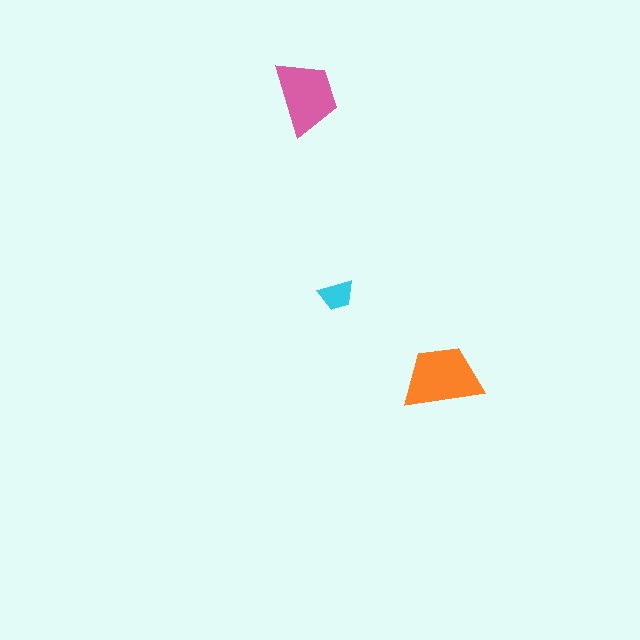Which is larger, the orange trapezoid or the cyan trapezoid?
The orange one.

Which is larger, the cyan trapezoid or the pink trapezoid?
The pink one.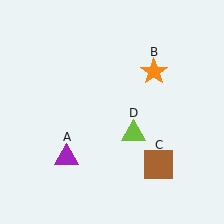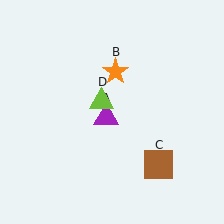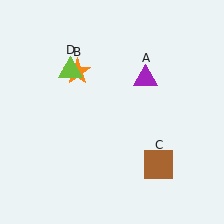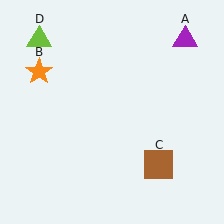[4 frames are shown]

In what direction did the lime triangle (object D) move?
The lime triangle (object D) moved up and to the left.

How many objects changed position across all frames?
3 objects changed position: purple triangle (object A), orange star (object B), lime triangle (object D).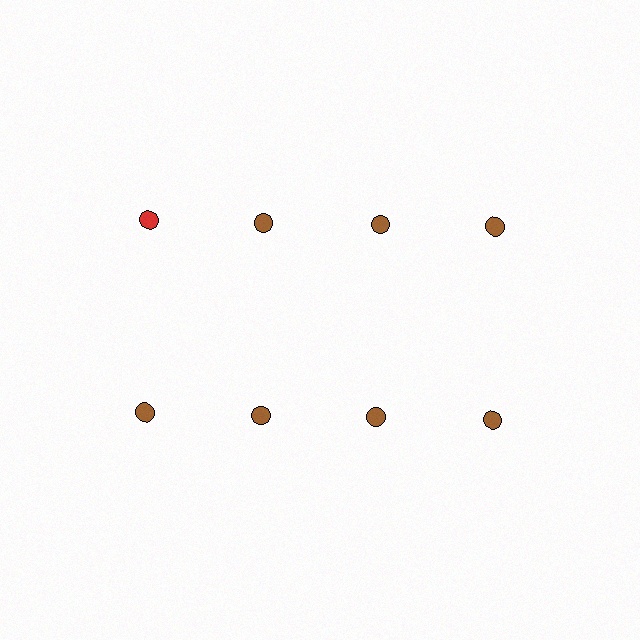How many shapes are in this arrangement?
There are 8 shapes arranged in a grid pattern.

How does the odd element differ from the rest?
It has a different color: red instead of brown.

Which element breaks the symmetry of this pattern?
The red circle in the top row, leftmost column breaks the symmetry. All other shapes are brown circles.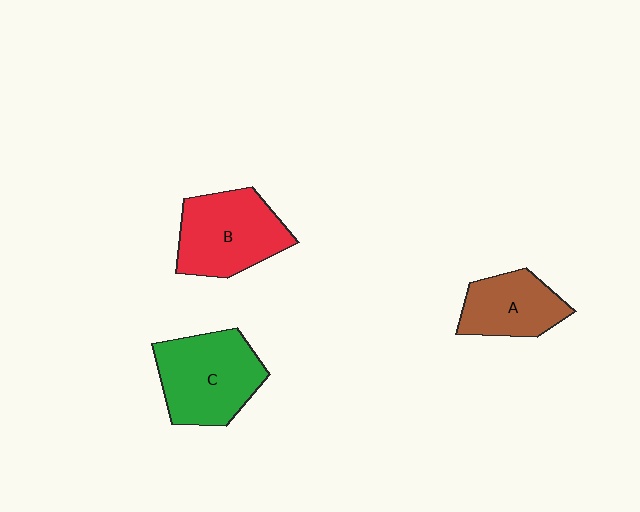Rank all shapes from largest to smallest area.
From largest to smallest: C (green), B (red), A (brown).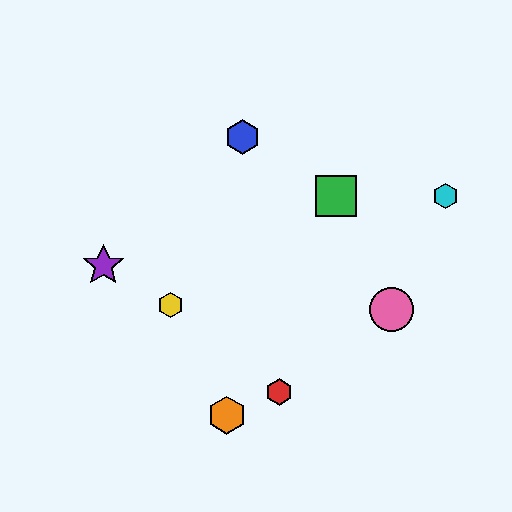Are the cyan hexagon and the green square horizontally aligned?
Yes, both are at y≈196.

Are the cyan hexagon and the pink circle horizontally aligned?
No, the cyan hexagon is at y≈196 and the pink circle is at y≈309.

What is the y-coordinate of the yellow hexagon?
The yellow hexagon is at y≈305.